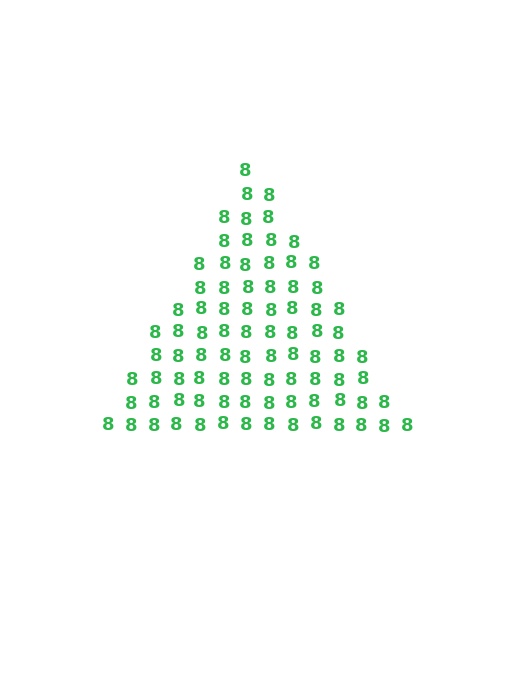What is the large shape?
The large shape is a triangle.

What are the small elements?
The small elements are digit 8's.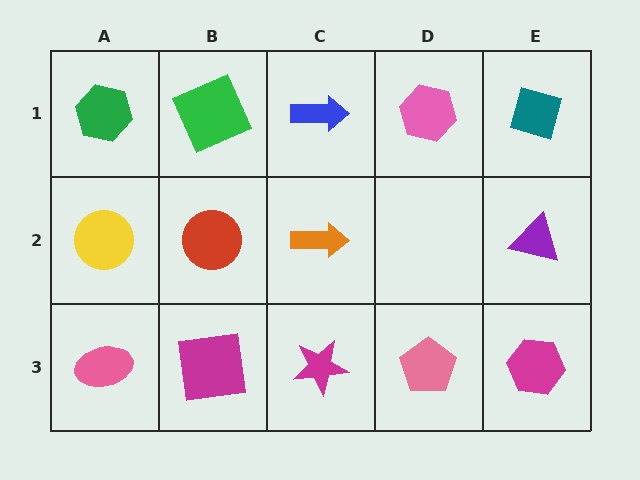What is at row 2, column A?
A yellow circle.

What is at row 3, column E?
A magenta hexagon.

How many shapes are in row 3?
5 shapes.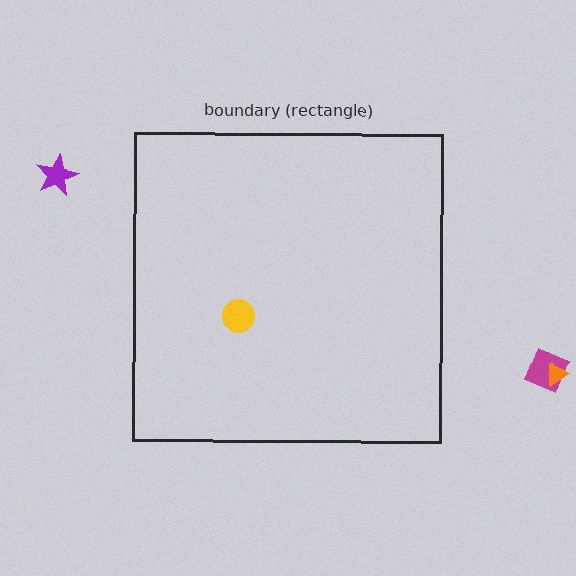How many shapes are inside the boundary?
1 inside, 3 outside.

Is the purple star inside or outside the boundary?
Outside.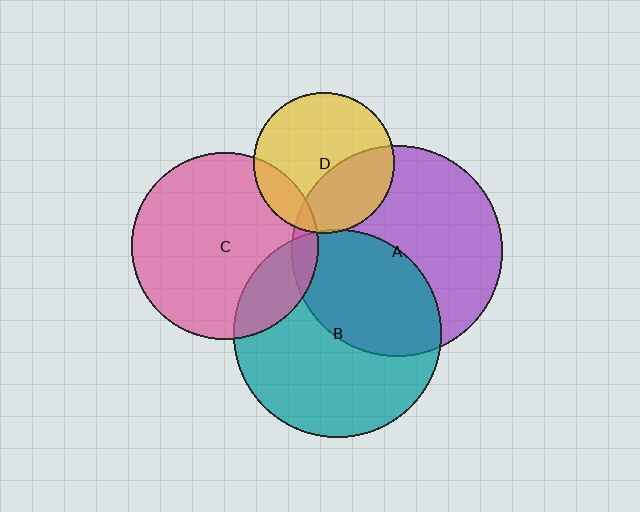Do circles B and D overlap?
Yes.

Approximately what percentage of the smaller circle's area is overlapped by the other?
Approximately 5%.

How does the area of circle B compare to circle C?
Approximately 1.2 times.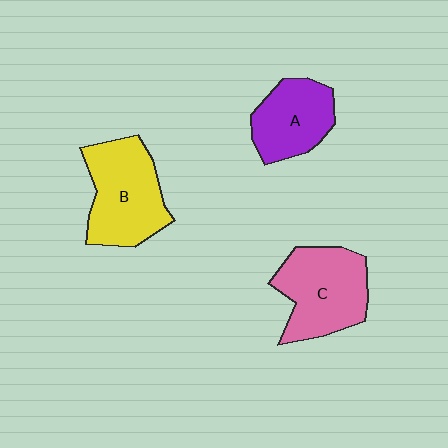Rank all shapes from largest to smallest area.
From largest to smallest: B (yellow), C (pink), A (purple).